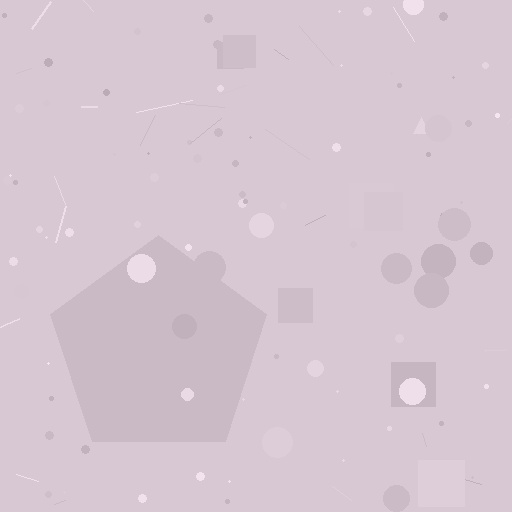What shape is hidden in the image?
A pentagon is hidden in the image.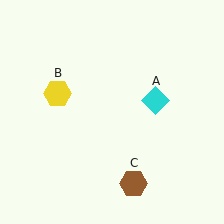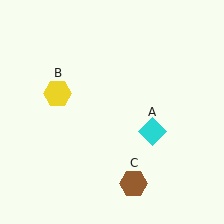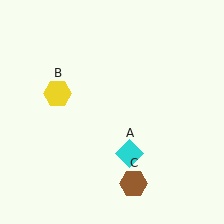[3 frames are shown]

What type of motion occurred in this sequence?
The cyan diamond (object A) rotated clockwise around the center of the scene.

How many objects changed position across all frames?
1 object changed position: cyan diamond (object A).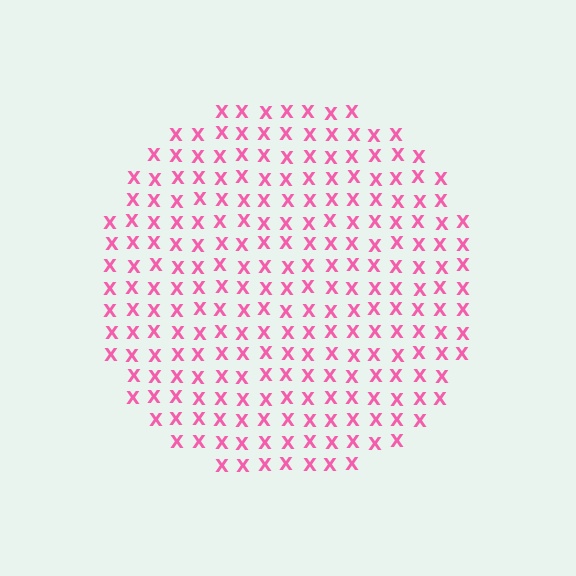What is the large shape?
The large shape is a circle.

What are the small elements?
The small elements are letter X's.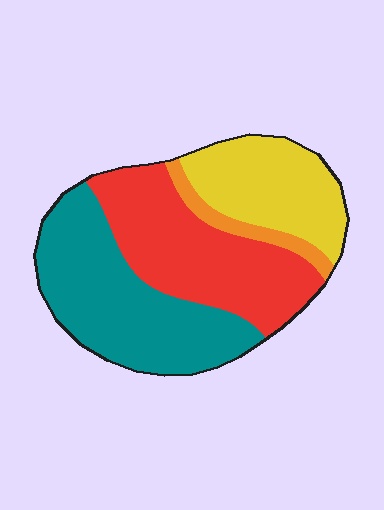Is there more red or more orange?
Red.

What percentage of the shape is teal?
Teal covers about 35% of the shape.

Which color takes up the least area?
Orange, at roughly 5%.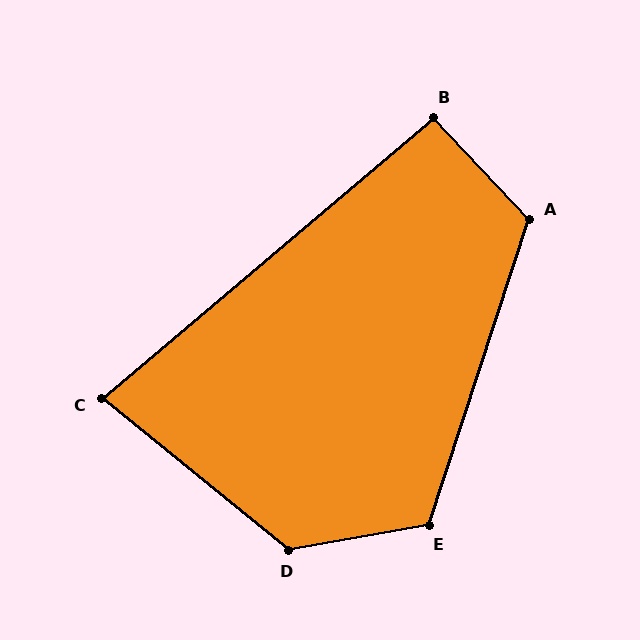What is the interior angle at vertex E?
Approximately 118 degrees (obtuse).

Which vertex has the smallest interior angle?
C, at approximately 79 degrees.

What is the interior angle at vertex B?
Approximately 93 degrees (approximately right).